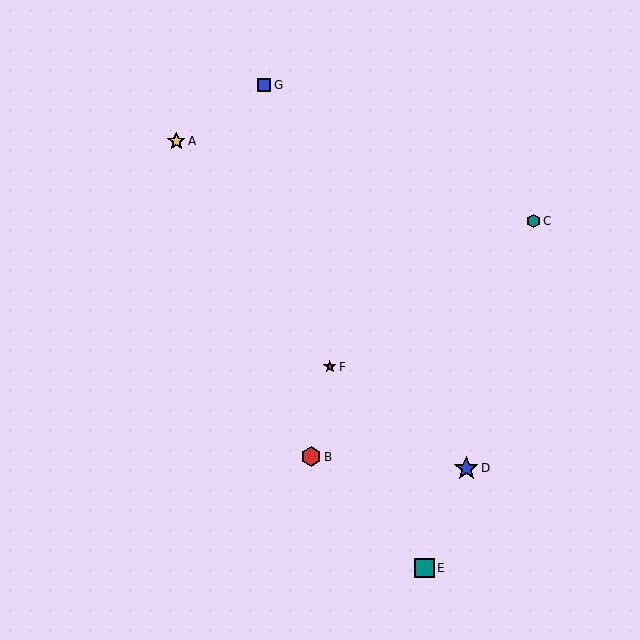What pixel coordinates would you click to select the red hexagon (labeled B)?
Click at (311, 457) to select the red hexagon B.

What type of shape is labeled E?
Shape E is a teal square.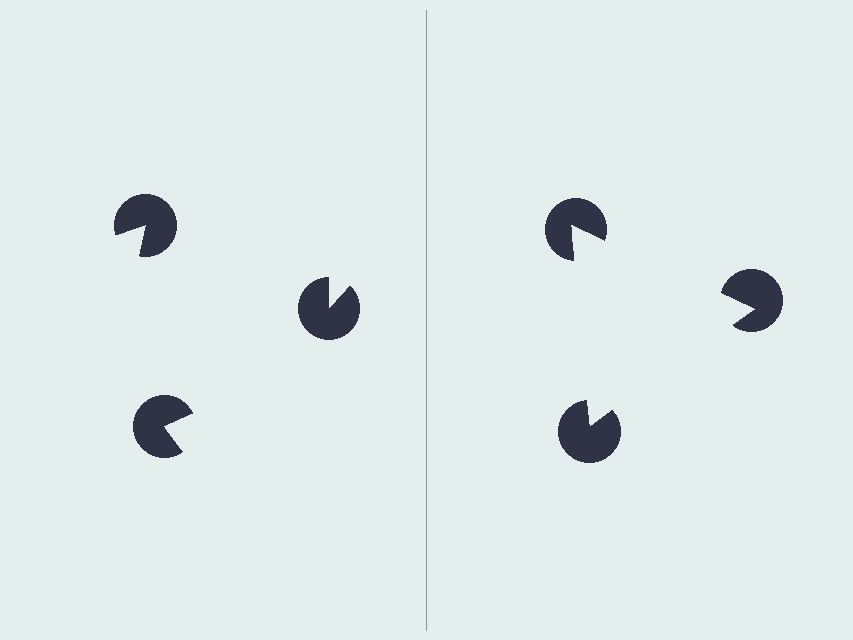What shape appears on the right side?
An illusory triangle.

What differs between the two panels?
The pac-man discs are positioned identically on both sides; only the wedge orientations differ. On the right they align to a triangle; on the left they are misaligned.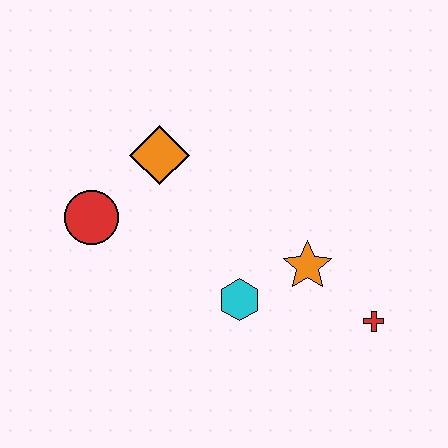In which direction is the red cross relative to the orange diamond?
The red cross is to the right of the orange diamond.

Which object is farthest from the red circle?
The red cross is farthest from the red circle.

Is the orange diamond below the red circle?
No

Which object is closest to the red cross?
The orange star is closest to the red cross.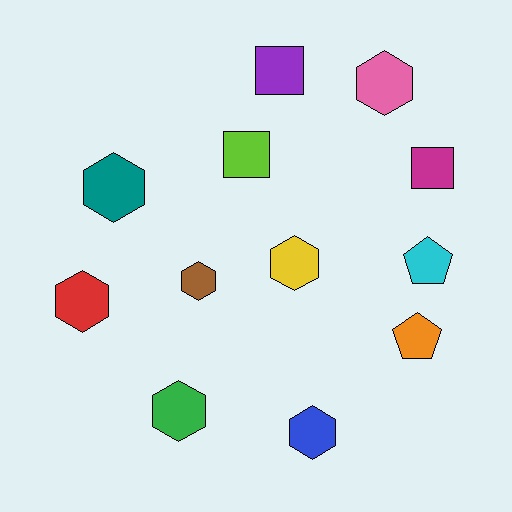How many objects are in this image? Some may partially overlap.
There are 12 objects.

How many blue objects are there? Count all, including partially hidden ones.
There is 1 blue object.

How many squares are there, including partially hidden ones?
There are 3 squares.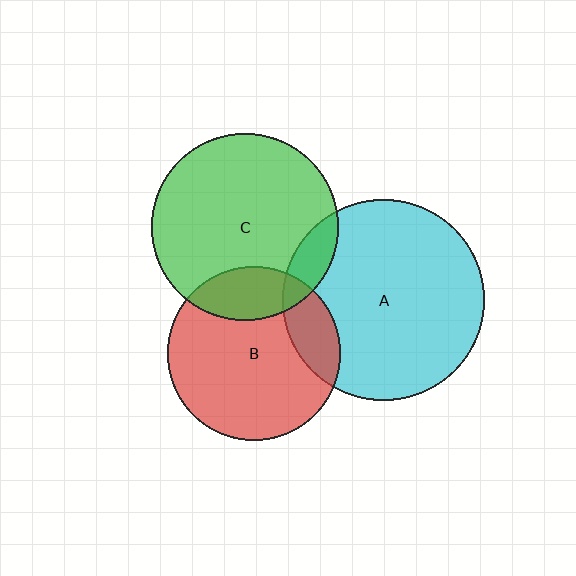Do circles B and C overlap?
Yes.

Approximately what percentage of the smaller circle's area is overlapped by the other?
Approximately 20%.